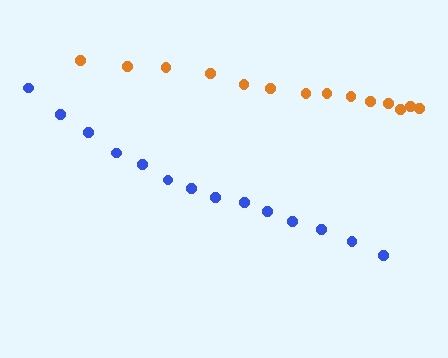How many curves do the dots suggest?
There are 2 distinct paths.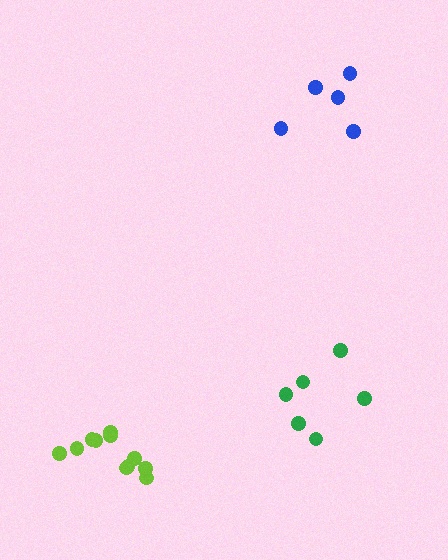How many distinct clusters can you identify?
There are 3 distinct clusters.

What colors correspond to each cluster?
The clusters are colored: green, blue, lime.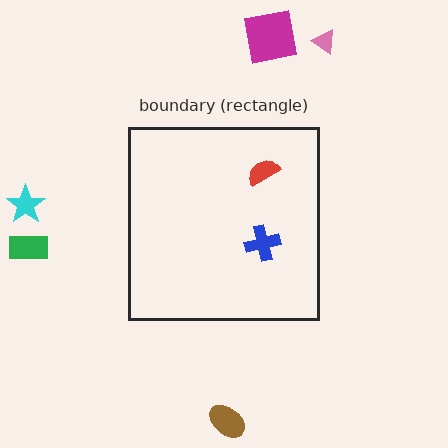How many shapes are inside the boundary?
2 inside, 5 outside.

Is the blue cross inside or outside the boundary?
Inside.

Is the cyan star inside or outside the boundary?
Outside.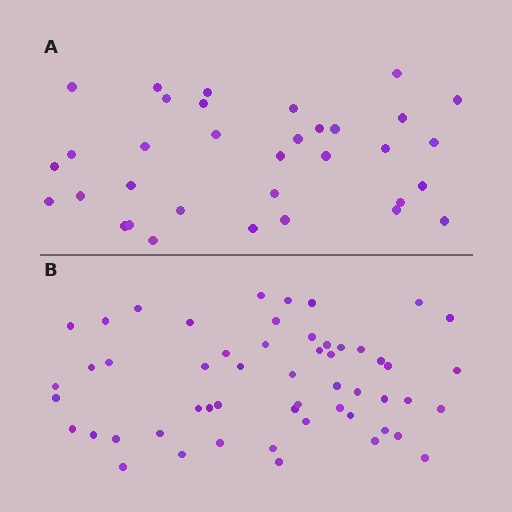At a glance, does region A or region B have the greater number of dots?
Region B (the bottom region) has more dots.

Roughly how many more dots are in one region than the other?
Region B has approximately 20 more dots than region A.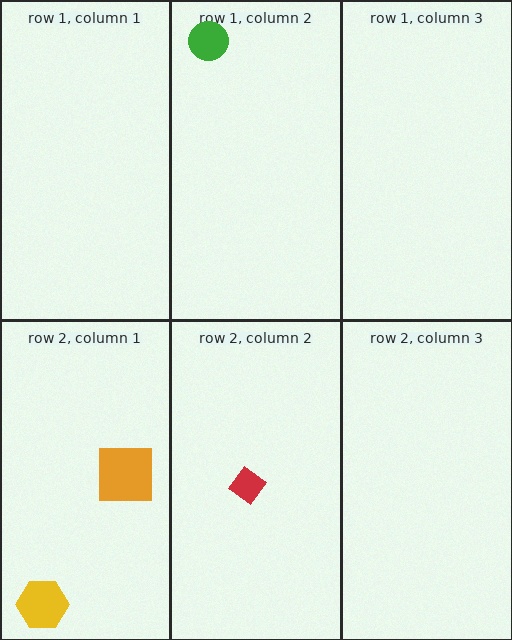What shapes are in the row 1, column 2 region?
The green circle.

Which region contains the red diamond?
The row 2, column 2 region.